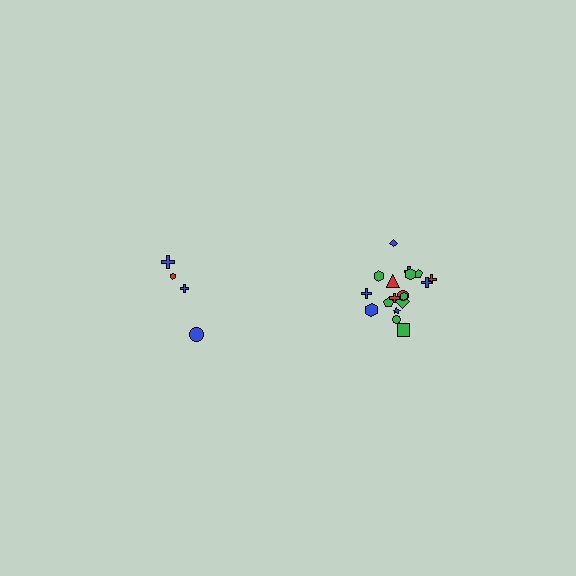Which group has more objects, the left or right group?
The right group.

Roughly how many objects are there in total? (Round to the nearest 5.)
Roughly 20 objects in total.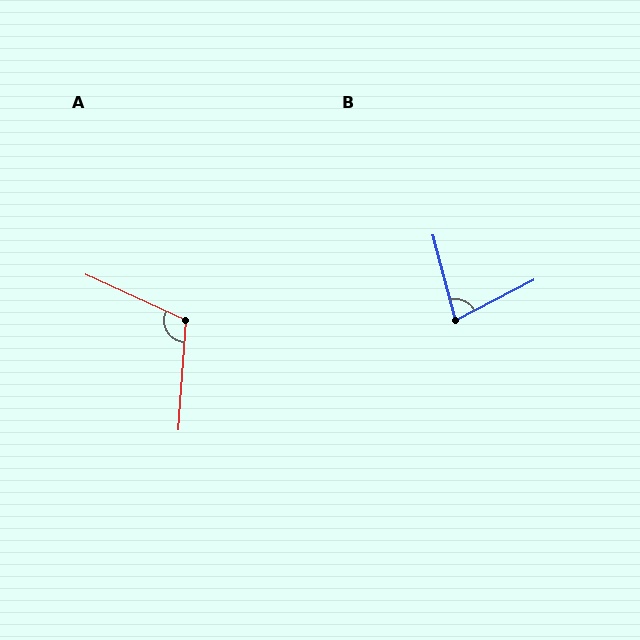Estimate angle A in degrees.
Approximately 111 degrees.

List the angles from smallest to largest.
B (78°), A (111°).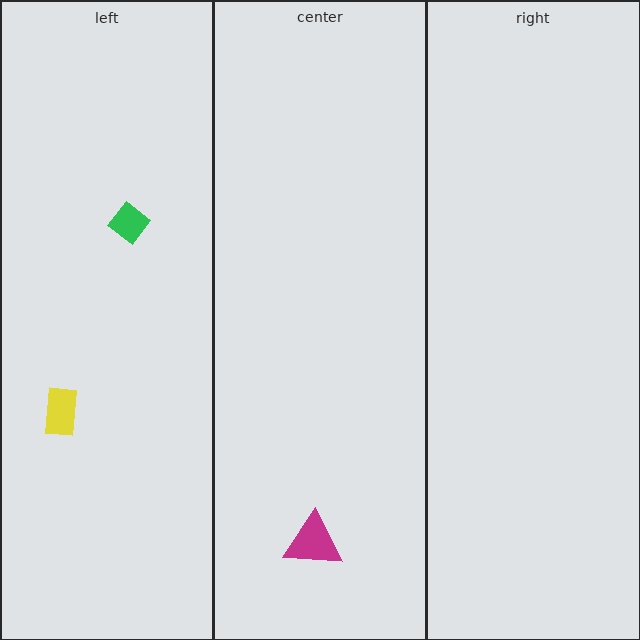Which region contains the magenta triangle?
The center region.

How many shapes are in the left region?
2.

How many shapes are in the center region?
1.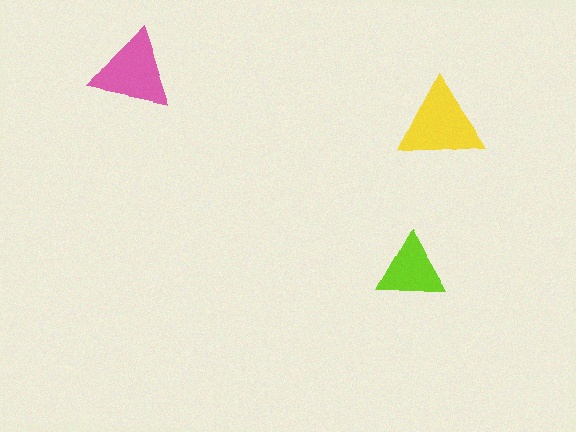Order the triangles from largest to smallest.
the yellow one, the pink one, the lime one.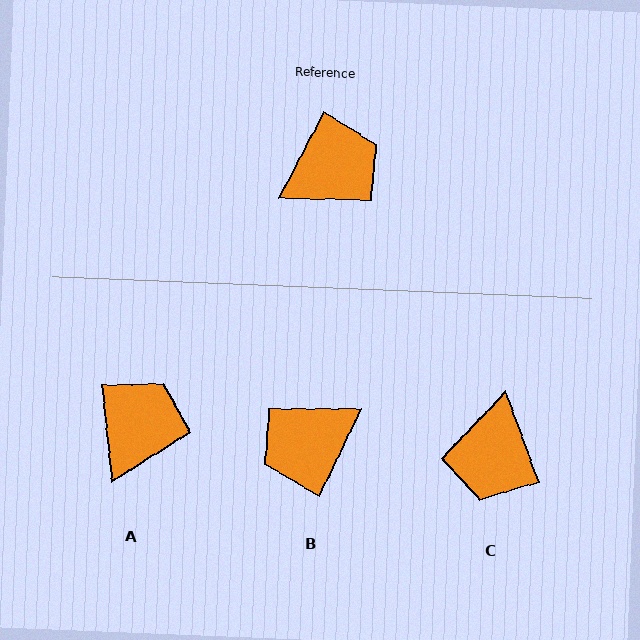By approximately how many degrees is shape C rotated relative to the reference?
Approximately 133 degrees clockwise.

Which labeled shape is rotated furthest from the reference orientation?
B, about 179 degrees away.